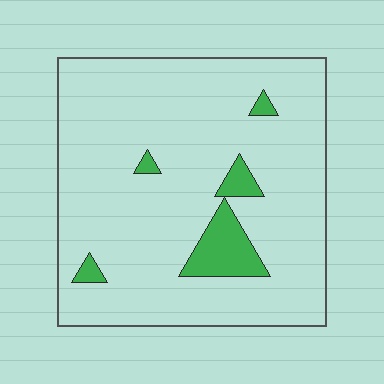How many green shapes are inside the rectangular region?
5.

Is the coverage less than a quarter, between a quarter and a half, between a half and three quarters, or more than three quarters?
Less than a quarter.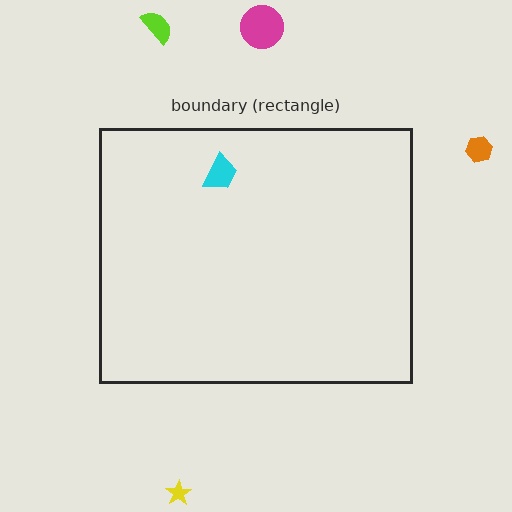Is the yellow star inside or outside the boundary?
Outside.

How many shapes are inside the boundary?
1 inside, 4 outside.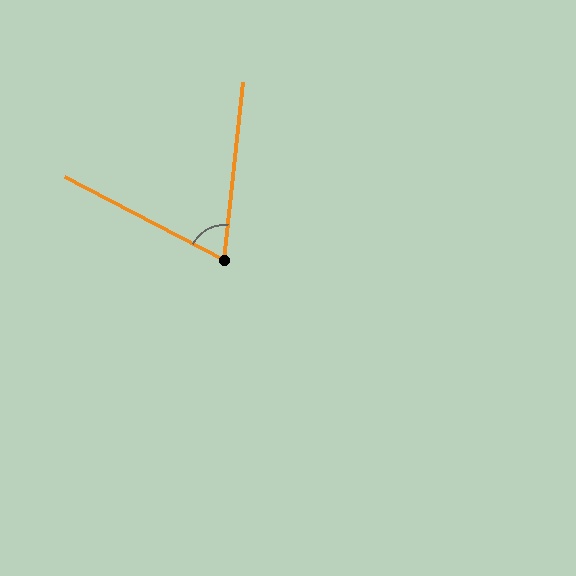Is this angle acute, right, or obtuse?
It is acute.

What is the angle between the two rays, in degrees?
Approximately 69 degrees.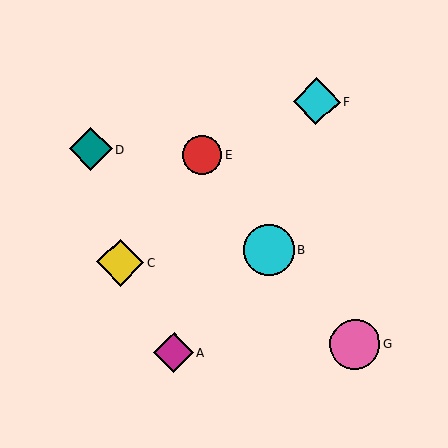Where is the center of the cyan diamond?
The center of the cyan diamond is at (316, 101).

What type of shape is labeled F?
Shape F is a cyan diamond.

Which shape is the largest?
The cyan circle (labeled B) is the largest.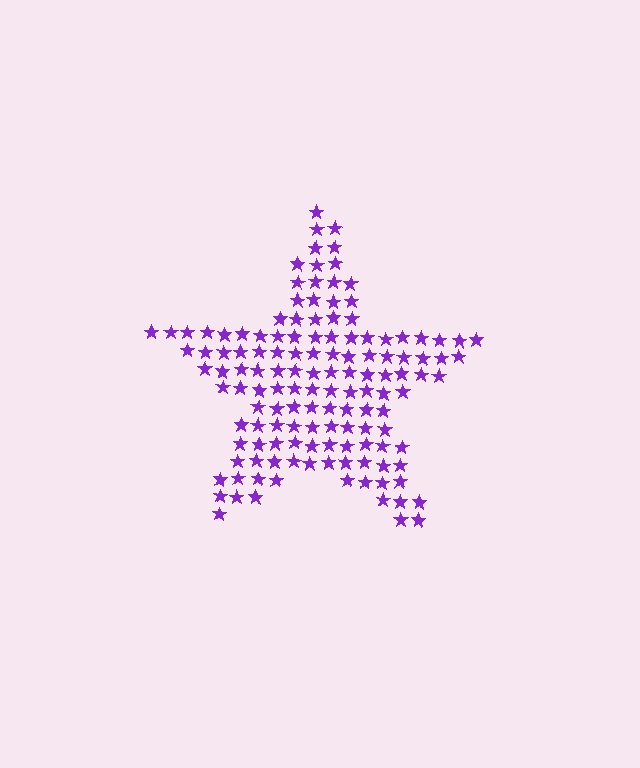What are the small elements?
The small elements are stars.